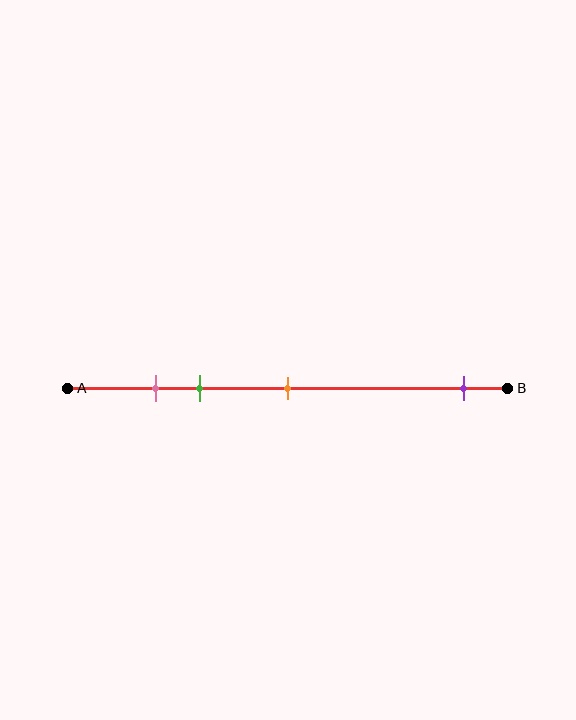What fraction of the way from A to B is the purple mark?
The purple mark is approximately 90% (0.9) of the way from A to B.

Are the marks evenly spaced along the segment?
No, the marks are not evenly spaced.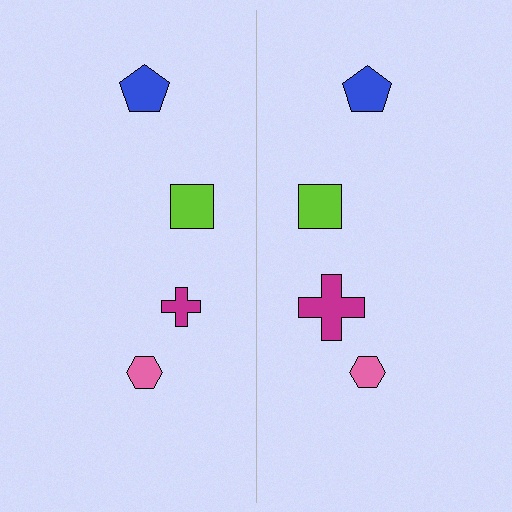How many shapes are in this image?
There are 8 shapes in this image.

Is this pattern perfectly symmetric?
No, the pattern is not perfectly symmetric. The magenta cross on the right side has a different size than its mirror counterpart.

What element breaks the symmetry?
The magenta cross on the right side has a different size than its mirror counterpart.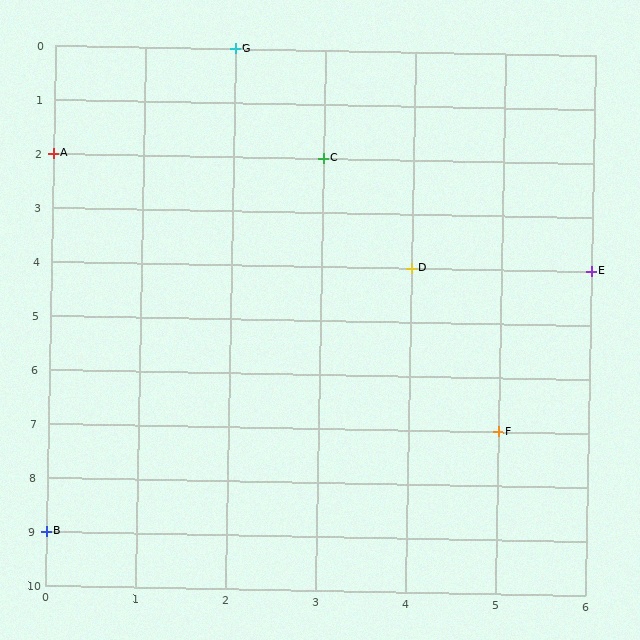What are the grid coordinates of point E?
Point E is at grid coordinates (6, 4).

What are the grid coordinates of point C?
Point C is at grid coordinates (3, 2).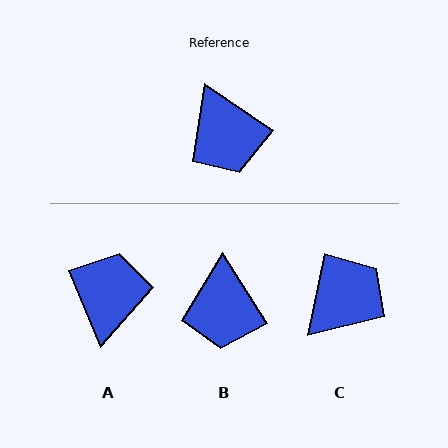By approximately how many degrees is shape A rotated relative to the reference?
Approximately 147 degrees counter-clockwise.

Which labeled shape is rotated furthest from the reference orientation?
A, about 147 degrees away.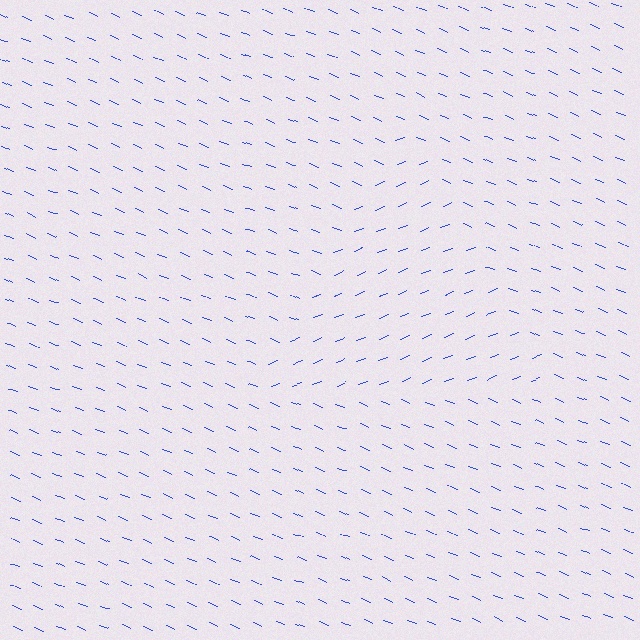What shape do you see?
I see a triangle.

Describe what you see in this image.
The image is filled with small blue line segments. A triangle region in the image has lines oriented differently from the surrounding lines, creating a visible texture boundary.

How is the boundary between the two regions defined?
The boundary is defined purely by a change in line orientation (approximately 45 degrees difference). All lines are the same color and thickness.